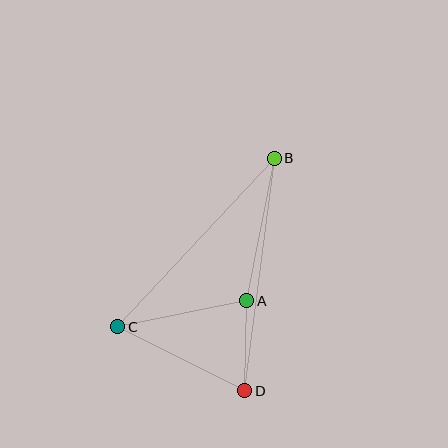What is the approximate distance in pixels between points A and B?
The distance between A and B is approximately 145 pixels.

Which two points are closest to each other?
Points A and D are closest to each other.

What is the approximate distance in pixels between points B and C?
The distance between B and C is approximately 230 pixels.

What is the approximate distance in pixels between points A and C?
The distance between A and C is approximately 132 pixels.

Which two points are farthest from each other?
Points B and D are farthest from each other.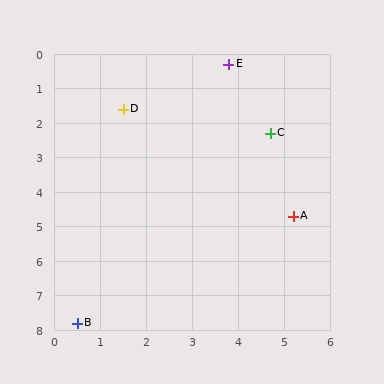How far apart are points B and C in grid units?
Points B and C are about 6.9 grid units apart.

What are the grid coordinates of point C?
Point C is at approximately (4.7, 2.3).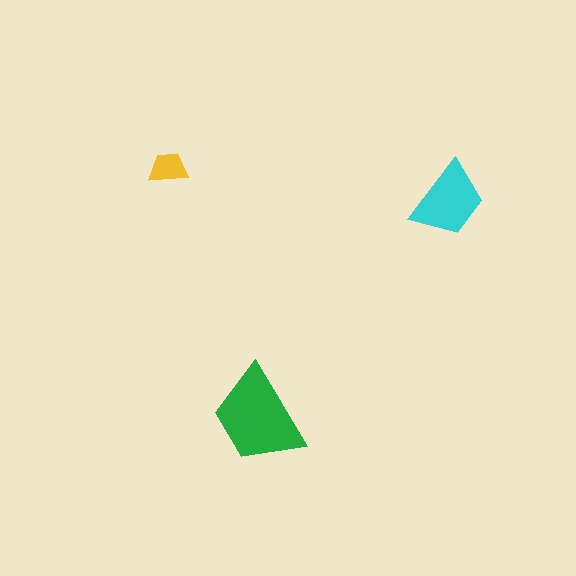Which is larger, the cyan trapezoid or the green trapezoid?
The green one.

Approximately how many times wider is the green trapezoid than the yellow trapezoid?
About 2.5 times wider.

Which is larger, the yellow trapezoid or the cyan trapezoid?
The cyan one.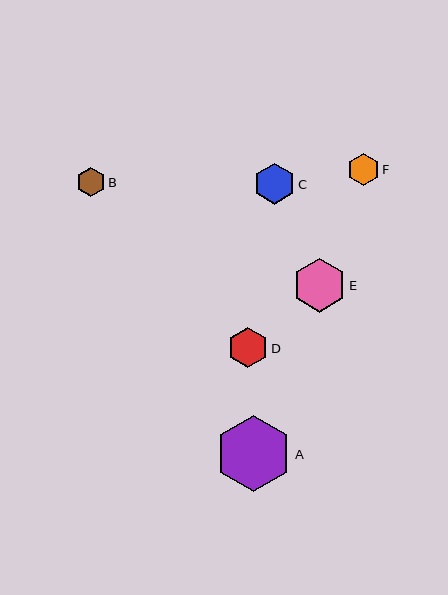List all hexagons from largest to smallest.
From largest to smallest: A, E, C, D, F, B.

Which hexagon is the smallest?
Hexagon B is the smallest with a size of approximately 29 pixels.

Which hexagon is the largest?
Hexagon A is the largest with a size of approximately 76 pixels.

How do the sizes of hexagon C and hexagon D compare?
Hexagon C and hexagon D are approximately the same size.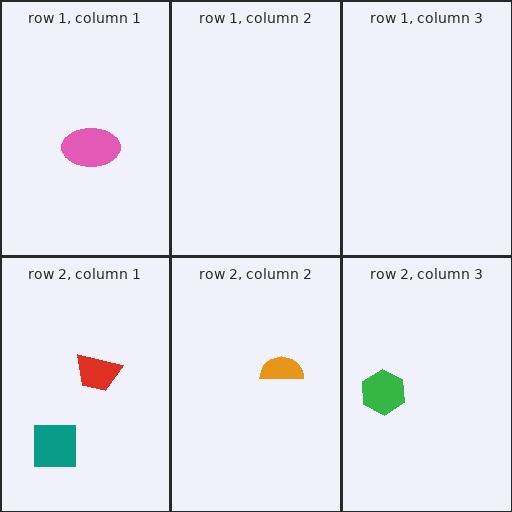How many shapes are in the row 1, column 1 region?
1.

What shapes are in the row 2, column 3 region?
The green hexagon.